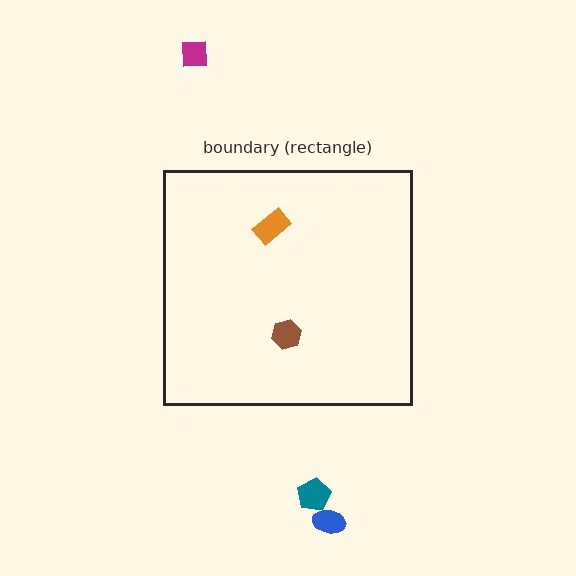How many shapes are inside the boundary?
2 inside, 3 outside.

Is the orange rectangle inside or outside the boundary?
Inside.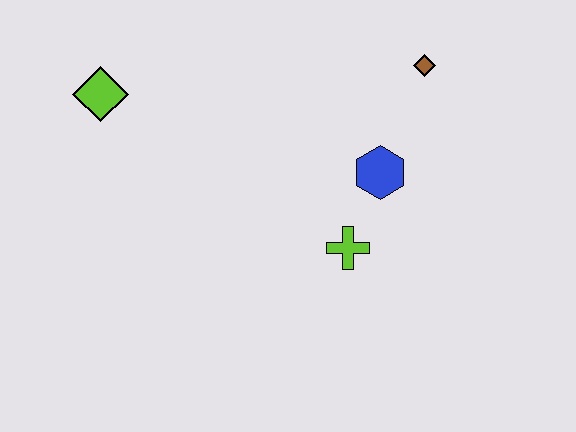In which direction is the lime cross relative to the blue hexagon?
The lime cross is below the blue hexagon.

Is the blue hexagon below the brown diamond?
Yes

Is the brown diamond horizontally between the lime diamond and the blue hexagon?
No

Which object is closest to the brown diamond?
The blue hexagon is closest to the brown diamond.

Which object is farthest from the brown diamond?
The lime diamond is farthest from the brown diamond.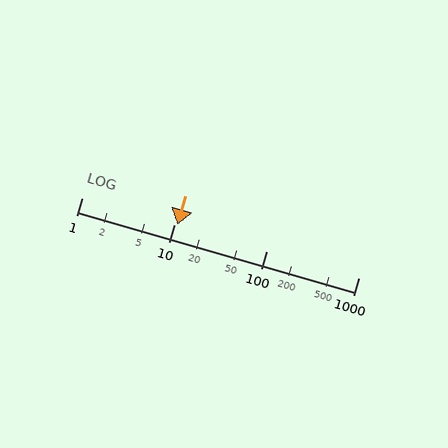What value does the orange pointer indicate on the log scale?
The pointer indicates approximately 11.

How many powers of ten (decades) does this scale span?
The scale spans 3 decades, from 1 to 1000.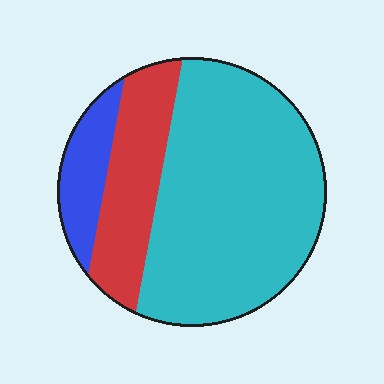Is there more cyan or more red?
Cyan.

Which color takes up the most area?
Cyan, at roughly 65%.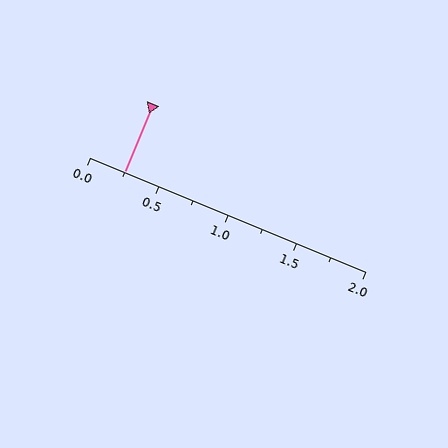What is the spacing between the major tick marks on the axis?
The major ticks are spaced 0.5 apart.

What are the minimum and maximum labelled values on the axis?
The axis runs from 0.0 to 2.0.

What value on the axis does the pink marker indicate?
The marker indicates approximately 0.25.